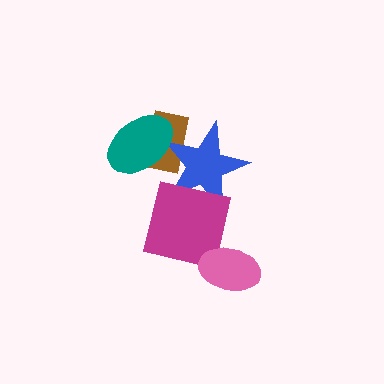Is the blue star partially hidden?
Yes, it is partially covered by another shape.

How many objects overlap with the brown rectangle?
2 objects overlap with the brown rectangle.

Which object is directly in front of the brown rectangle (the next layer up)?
The blue star is directly in front of the brown rectangle.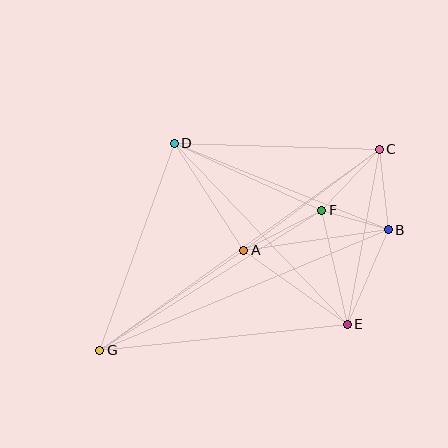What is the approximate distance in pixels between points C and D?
The distance between C and D is approximately 205 pixels.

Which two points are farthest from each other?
Points C and G are farthest from each other.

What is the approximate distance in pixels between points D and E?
The distance between D and E is approximately 250 pixels.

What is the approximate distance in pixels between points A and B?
The distance between A and B is approximately 146 pixels.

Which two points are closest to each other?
Points B and F are closest to each other.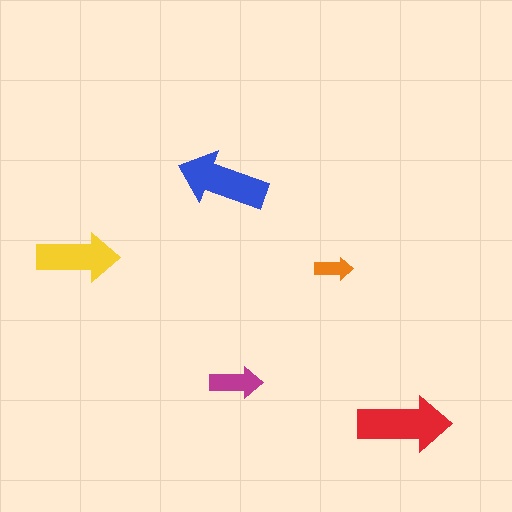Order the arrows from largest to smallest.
the red one, the blue one, the yellow one, the magenta one, the orange one.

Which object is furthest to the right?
The red arrow is rightmost.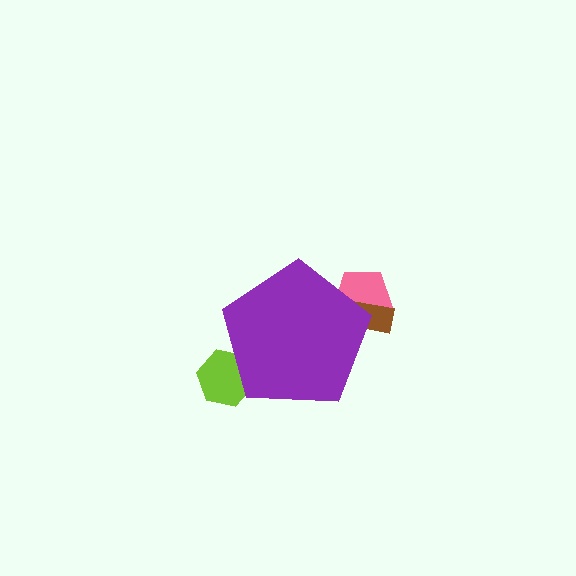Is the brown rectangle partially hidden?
Yes, the brown rectangle is partially hidden behind the purple pentagon.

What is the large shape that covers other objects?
A purple pentagon.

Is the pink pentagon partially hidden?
Yes, the pink pentagon is partially hidden behind the purple pentagon.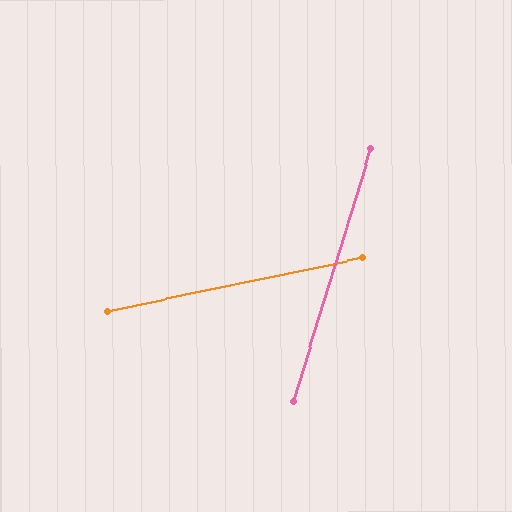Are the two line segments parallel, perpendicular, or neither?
Neither parallel nor perpendicular — they differ by about 61°.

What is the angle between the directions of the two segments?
Approximately 61 degrees.